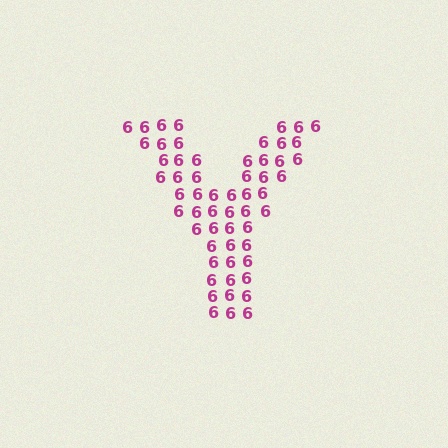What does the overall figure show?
The overall figure shows the letter Y.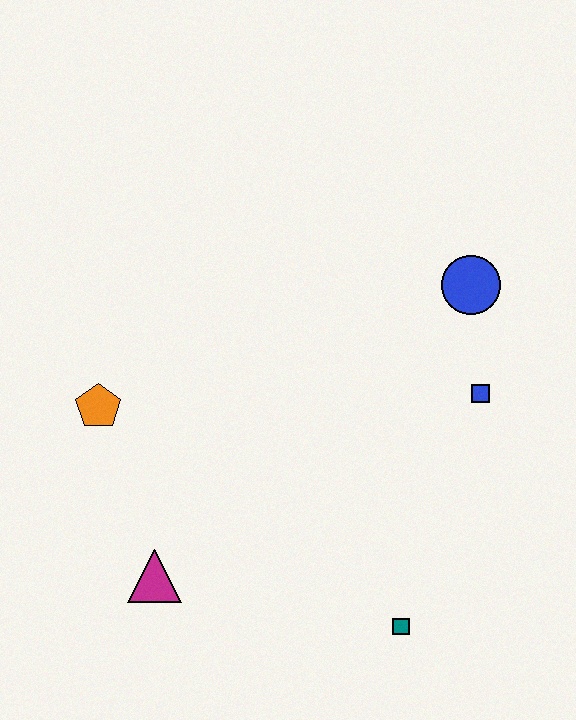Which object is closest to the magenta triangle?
The orange pentagon is closest to the magenta triangle.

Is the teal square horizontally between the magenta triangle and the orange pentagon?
No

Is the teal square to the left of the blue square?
Yes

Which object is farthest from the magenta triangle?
The blue circle is farthest from the magenta triangle.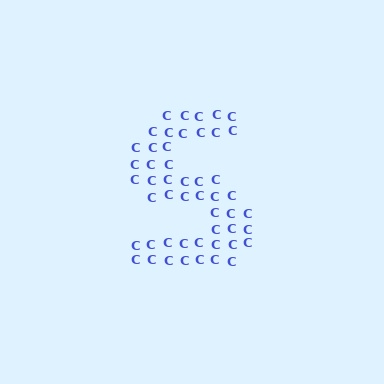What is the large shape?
The large shape is the letter S.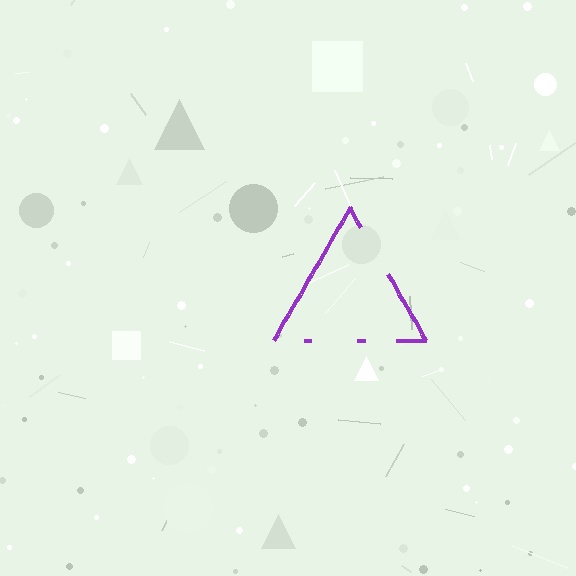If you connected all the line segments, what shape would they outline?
They would outline a triangle.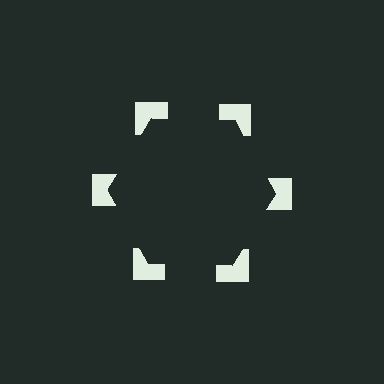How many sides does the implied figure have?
6 sides.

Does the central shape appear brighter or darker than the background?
It typically appears slightly darker than the background, even though no actual brightness change is drawn.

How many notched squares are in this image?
There are 6 — one at each vertex of the illusory hexagon.